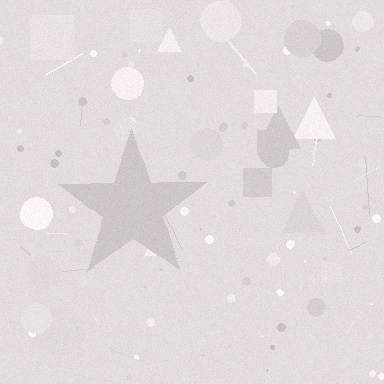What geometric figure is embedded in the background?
A star is embedded in the background.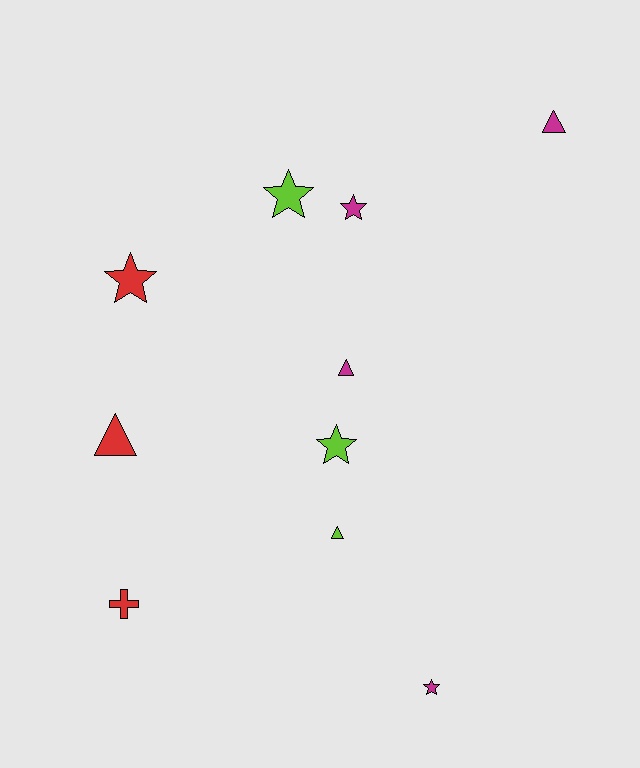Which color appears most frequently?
Magenta, with 4 objects.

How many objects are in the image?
There are 10 objects.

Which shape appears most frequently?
Star, with 5 objects.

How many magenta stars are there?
There are 2 magenta stars.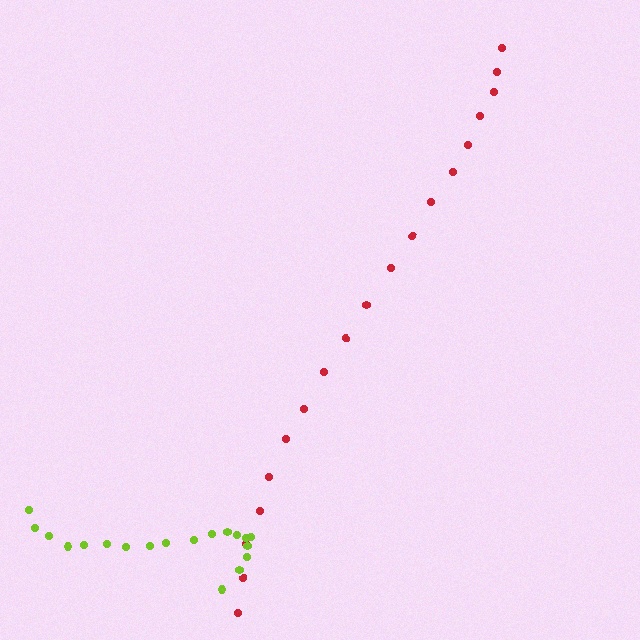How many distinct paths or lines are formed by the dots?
There are 2 distinct paths.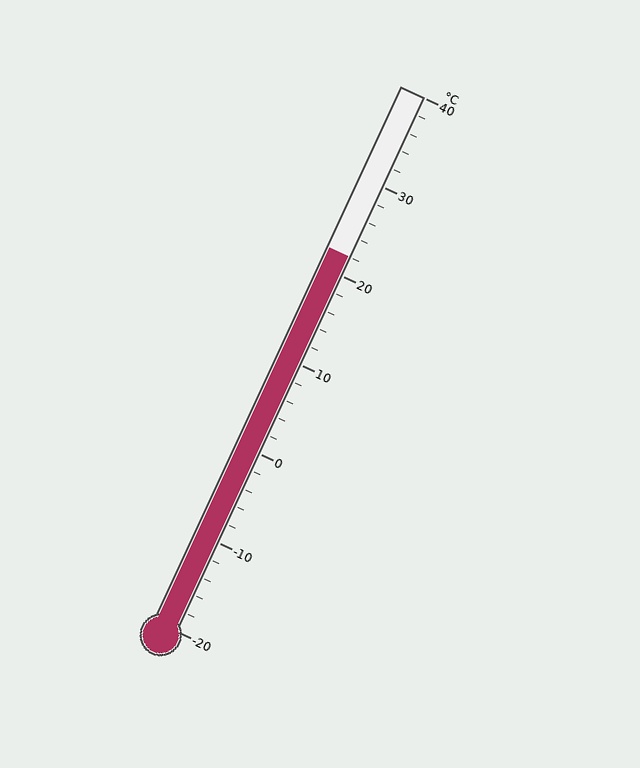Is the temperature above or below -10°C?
The temperature is above -10°C.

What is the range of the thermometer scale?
The thermometer scale ranges from -20°C to 40°C.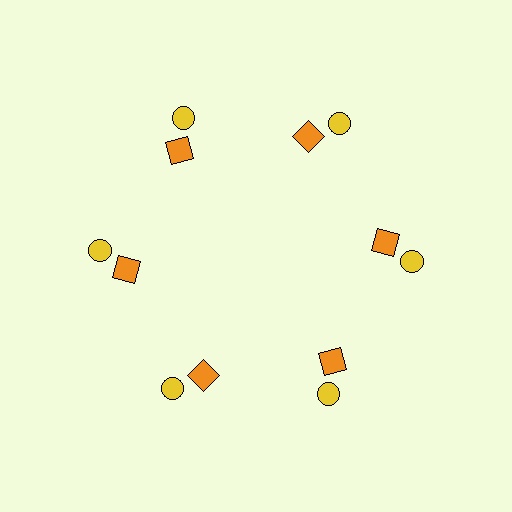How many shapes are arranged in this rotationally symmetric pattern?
There are 12 shapes, arranged in 6 groups of 2.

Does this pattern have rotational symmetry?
Yes, this pattern has 6-fold rotational symmetry. It looks the same after rotating 60 degrees around the center.